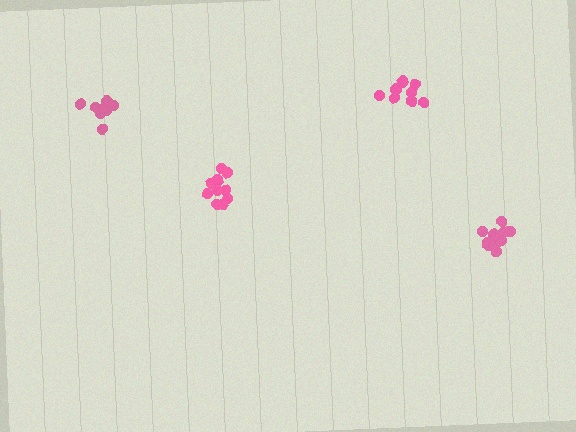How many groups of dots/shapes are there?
There are 4 groups.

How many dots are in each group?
Group 1: 11 dots, Group 2: 13 dots, Group 3: 11 dots, Group 4: 11 dots (46 total).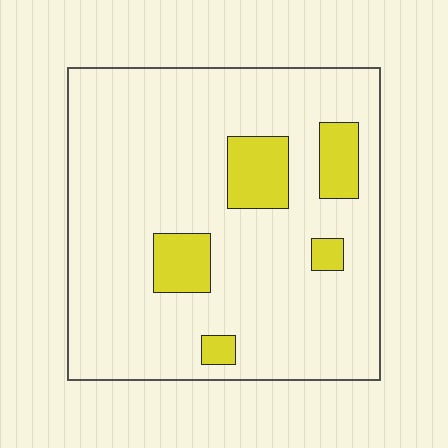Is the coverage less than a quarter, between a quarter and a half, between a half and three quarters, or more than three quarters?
Less than a quarter.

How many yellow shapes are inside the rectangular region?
5.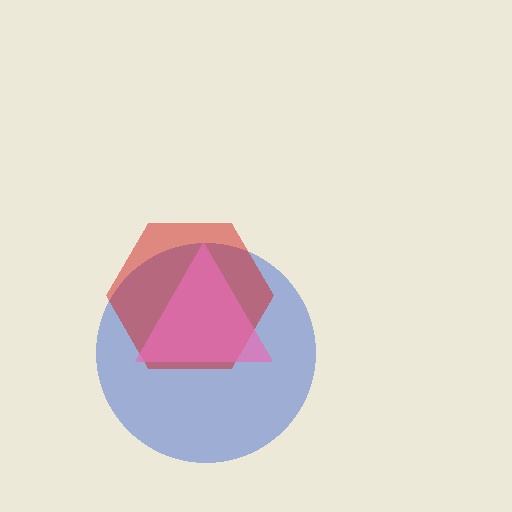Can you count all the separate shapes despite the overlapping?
Yes, there are 3 separate shapes.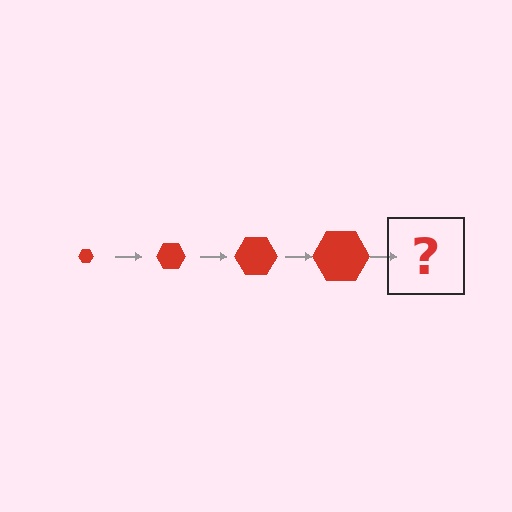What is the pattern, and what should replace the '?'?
The pattern is that the hexagon gets progressively larger each step. The '?' should be a red hexagon, larger than the previous one.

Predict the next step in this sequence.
The next step is a red hexagon, larger than the previous one.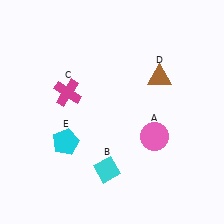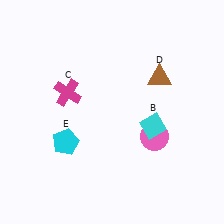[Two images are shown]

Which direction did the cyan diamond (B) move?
The cyan diamond (B) moved right.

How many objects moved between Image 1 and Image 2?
1 object moved between the two images.